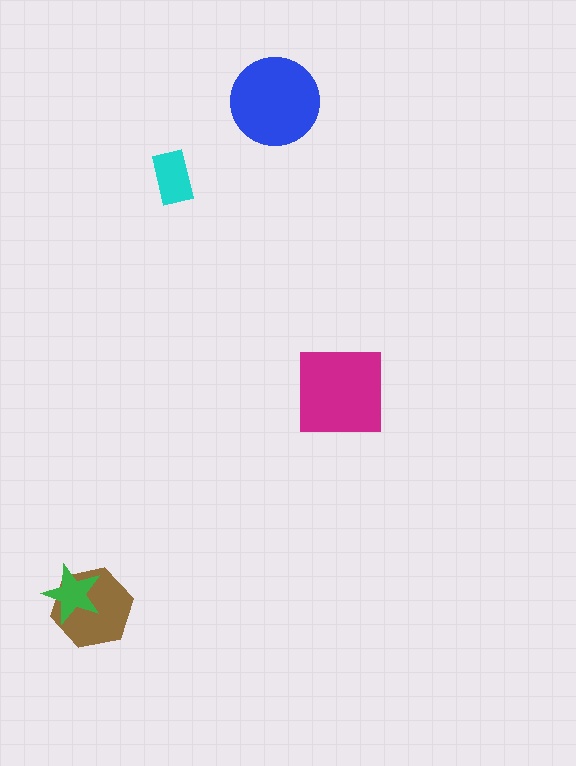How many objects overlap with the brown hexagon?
1 object overlaps with the brown hexagon.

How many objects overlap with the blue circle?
0 objects overlap with the blue circle.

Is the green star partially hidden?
No, no other shape covers it.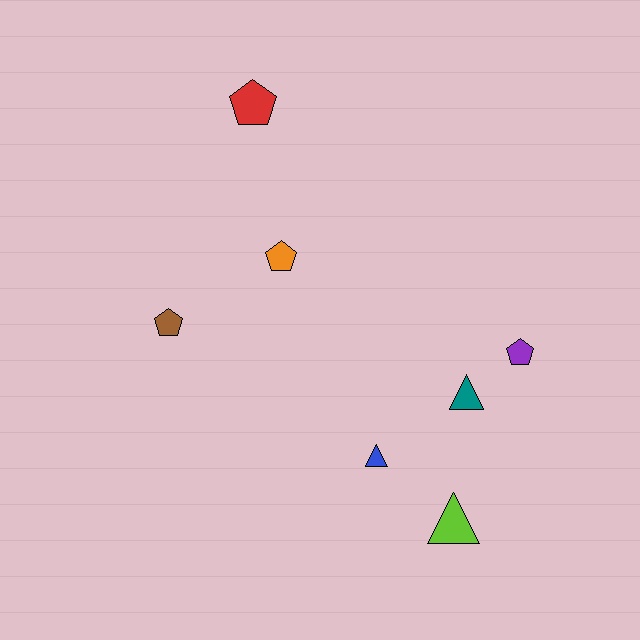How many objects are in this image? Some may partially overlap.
There are 7 objects.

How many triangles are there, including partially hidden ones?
There are 3 triangles.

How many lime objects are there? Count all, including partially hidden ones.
There is 1 lime object.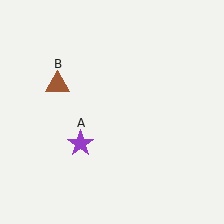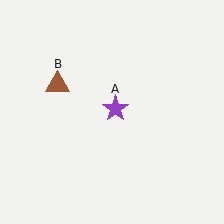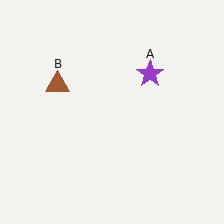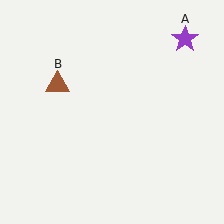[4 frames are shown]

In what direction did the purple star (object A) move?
The purple star (object A) moved up and to the right.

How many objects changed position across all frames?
1 object changed position: purple star (object A).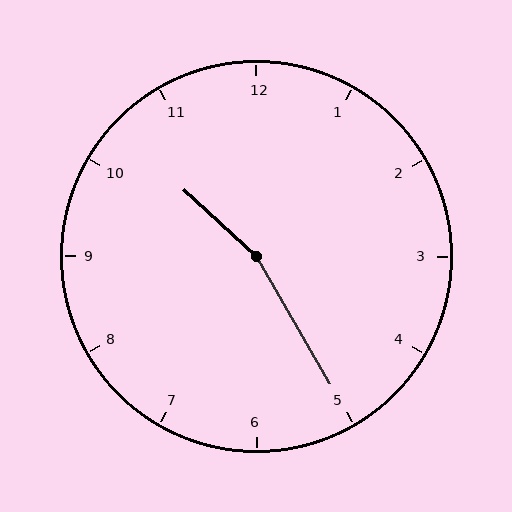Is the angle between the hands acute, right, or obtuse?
It is obtuse.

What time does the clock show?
10:25.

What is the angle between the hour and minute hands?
Approximately 162 degrees.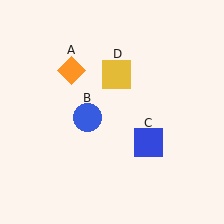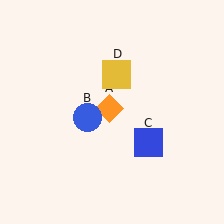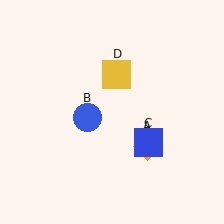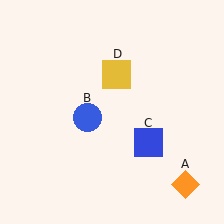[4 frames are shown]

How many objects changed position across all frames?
1 object changed position: orange diamond (object A).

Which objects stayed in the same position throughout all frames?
Blue circle (object B) and blue square (object C) and yellow square (object D) remained stationary.